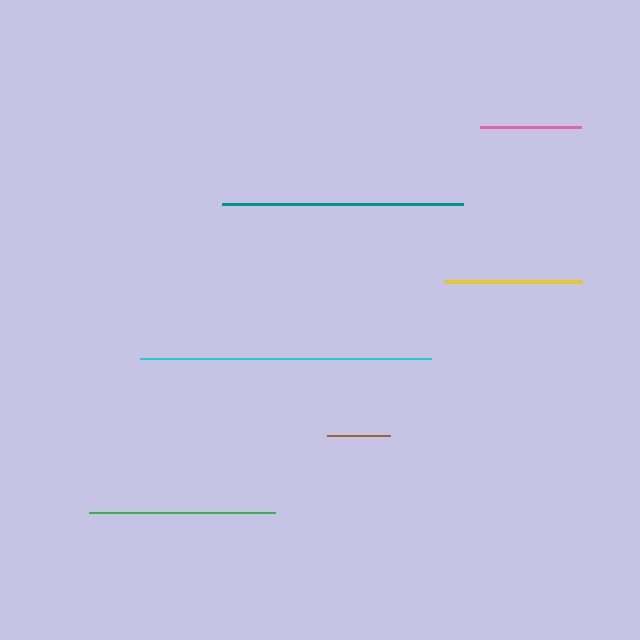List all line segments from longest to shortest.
From longest to shortest: cyan, teal, green, yellow, pink, brown.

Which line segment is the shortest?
The brown line is the shortest at approximately 64 pixels.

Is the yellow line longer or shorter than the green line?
The green line is longer than the yellow line.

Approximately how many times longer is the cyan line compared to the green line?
The cyan line is approximately 1.6 times the length of the green line.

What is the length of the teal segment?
The teal segment is approximately 241 pixels long.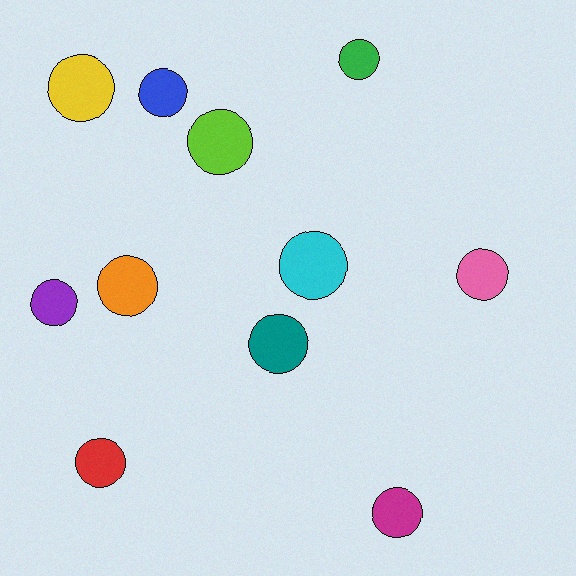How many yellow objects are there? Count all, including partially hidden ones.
There is 1 yellow object.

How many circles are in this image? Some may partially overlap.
There are 11 circles.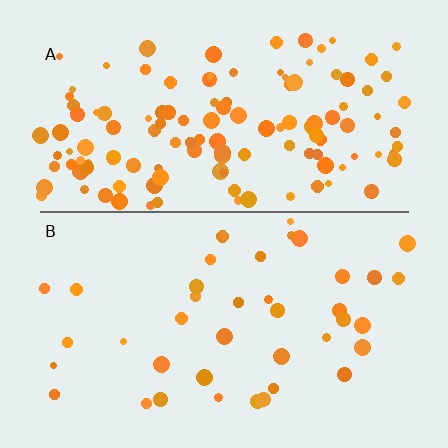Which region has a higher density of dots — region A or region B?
A (the top).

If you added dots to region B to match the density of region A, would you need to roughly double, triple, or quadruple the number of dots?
Approximately triple.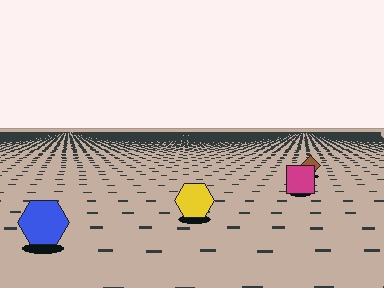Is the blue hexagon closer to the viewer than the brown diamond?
Yes. The blue hexagon is closer — you can tell from the texture gradient: the ground texture is coarser near it.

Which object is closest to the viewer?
The blue hexagon is closest. The texture marks near it are larger and more spread out.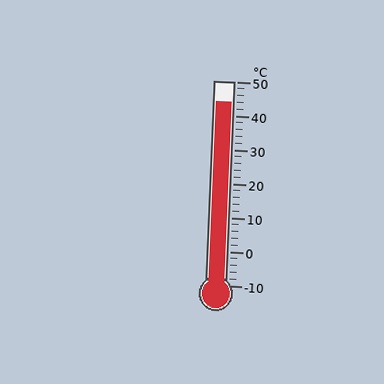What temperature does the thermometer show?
The thermometer shows approximately 44°C.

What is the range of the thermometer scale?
The thermometer scale ranges from -10°C to 50°C.